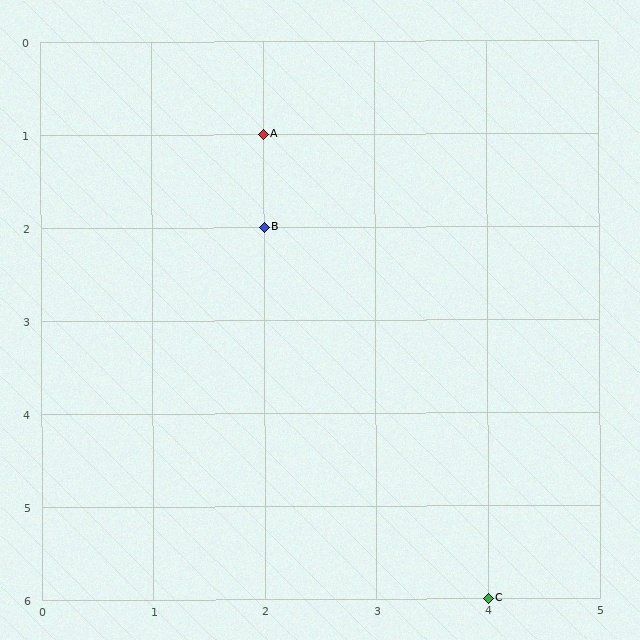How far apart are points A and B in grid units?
Points A and B are 1 row apart.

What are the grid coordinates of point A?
Point A is at grid coordinates (2, 1).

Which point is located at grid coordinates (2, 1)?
Point A is at (2, 1).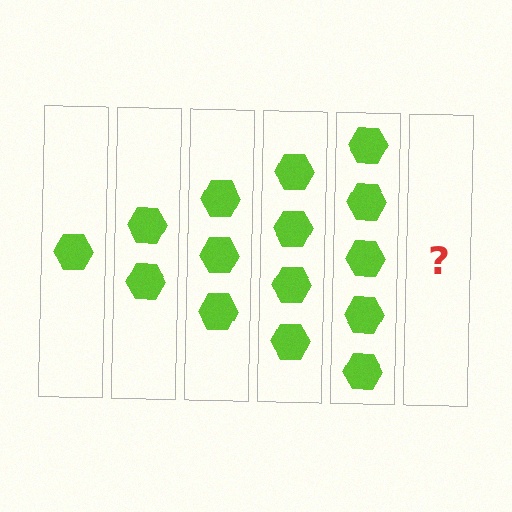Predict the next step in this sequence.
The next step is 6 hexagons.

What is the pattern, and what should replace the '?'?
The pattern is that each step adds one more hexagon. The '?' should be 6 hexagons.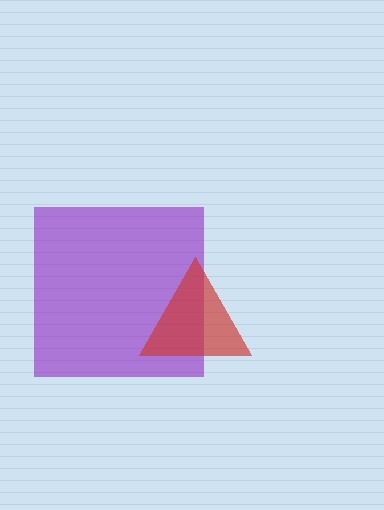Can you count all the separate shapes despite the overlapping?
Yes, there are 2 separate shapes.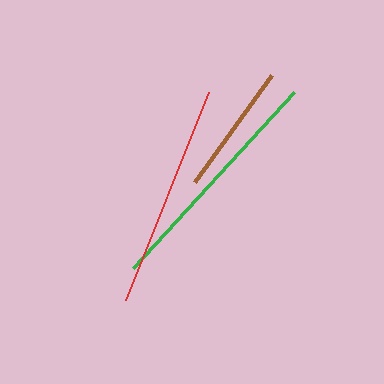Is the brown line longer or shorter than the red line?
The red line is longer than the brown line.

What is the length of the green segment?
The green segment is approximately 239 pixels long.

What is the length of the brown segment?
The brown segment is approximately 132 pixels long.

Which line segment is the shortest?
The brown line is the shortest at approximately 132 pixels.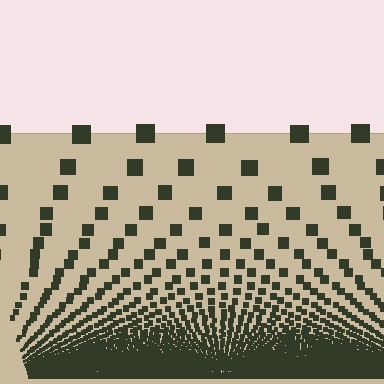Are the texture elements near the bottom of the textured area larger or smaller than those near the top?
Smaller. The gradient is inverted — elements near the bottom are smaller and denser.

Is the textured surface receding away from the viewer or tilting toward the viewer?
The surface appears to tilt toward the viewer. Texture elements get larger and sparser toward the top.